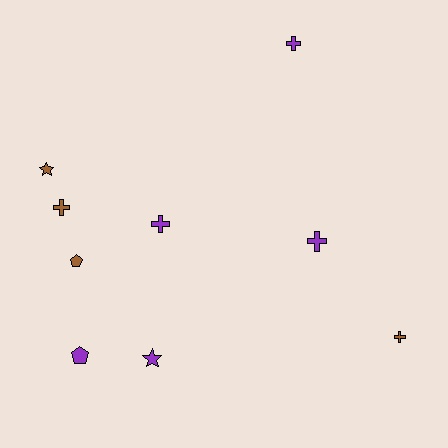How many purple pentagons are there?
There is 1 purple pentagon.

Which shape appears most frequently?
Cross, with 5 objects.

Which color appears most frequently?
Purple, with 5 objects.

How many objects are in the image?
There are 9 objects.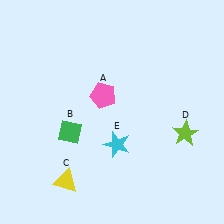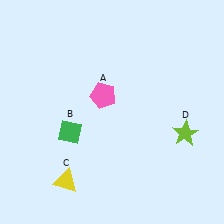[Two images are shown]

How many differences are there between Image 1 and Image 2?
There is 1 difference between the two images.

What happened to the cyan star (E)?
The cyan star (E) was removed in Image 2. It was in the bottom-right area of Image 1.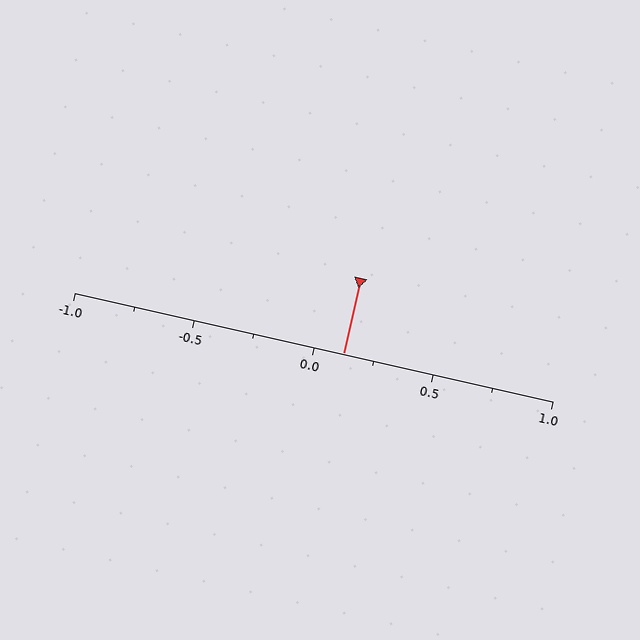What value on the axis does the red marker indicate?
The marker indicates approximately 0.12.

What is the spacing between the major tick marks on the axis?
The major ticks are spaced 0.5 apart.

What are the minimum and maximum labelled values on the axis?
The axis runs from -1.0 to 1.0.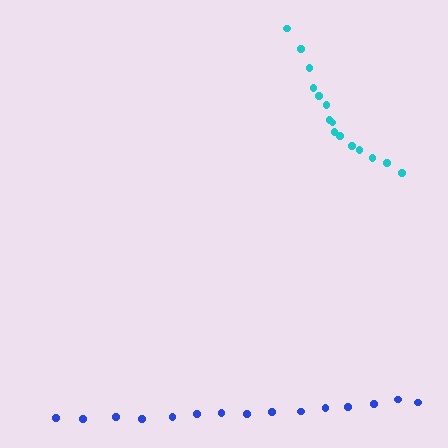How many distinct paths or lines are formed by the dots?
There are 2 distinct paths.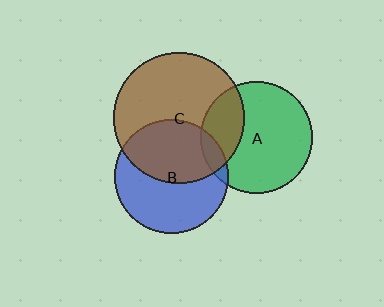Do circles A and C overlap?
Yes.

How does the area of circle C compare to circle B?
Approximately 1.3 times.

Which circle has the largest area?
Circle C (brown).